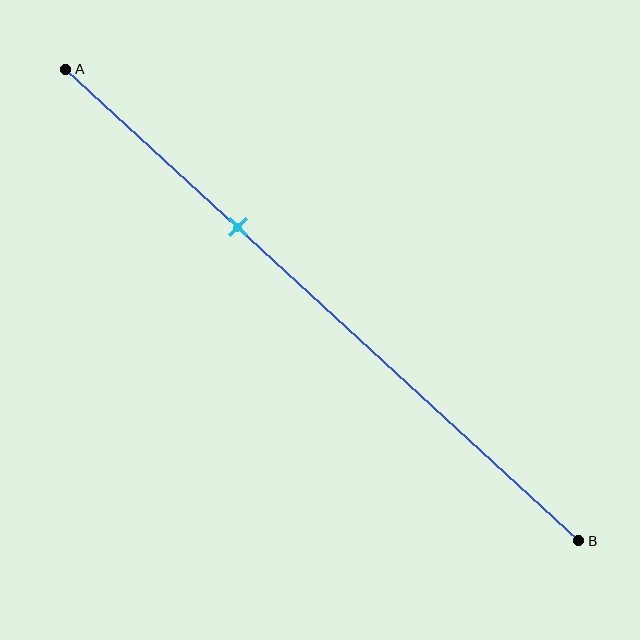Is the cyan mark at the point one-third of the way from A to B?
Yes, the mark is approximately at the one-third point.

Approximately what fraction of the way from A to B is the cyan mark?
The cyan mark is approximately 35% of the way from A to B.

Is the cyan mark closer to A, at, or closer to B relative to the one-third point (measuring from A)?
The cyan mark is approximately at the one-third point of segment AB.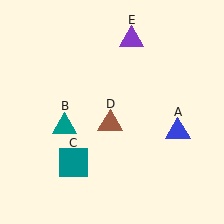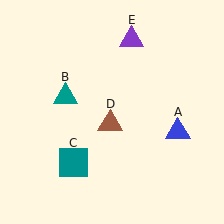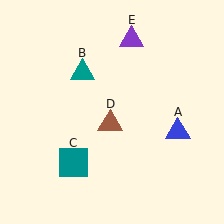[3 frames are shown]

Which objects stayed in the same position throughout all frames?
Blue triangle (object A) and teal square (object C) and brown triangle (object D) and purple triangle (object E) remained stationary.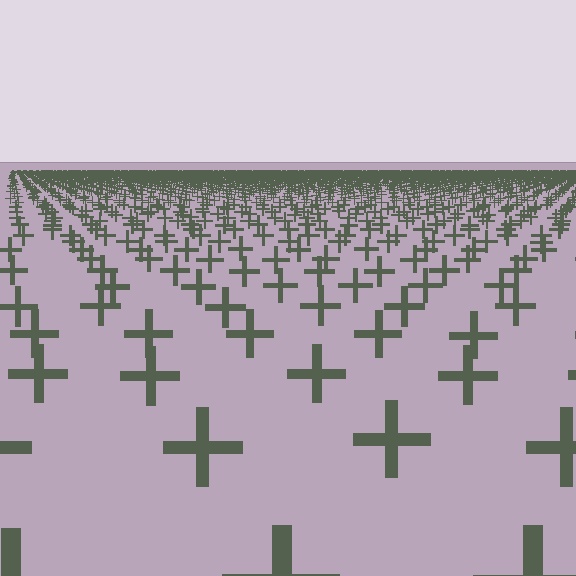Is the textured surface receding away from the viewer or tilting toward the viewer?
The surface is receding away from the viewer. Texture elements get smaller and denser toward the top.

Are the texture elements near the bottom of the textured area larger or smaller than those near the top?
Larger. Near the bottom, elements are closer to the viewer and appear at a bigger on-screen size.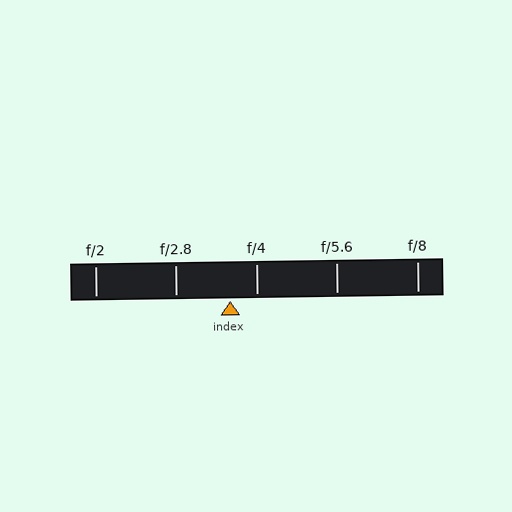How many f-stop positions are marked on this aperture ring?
There are 5 f-stop positions marked.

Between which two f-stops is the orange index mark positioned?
The index mark is between f/2.8 and f/4.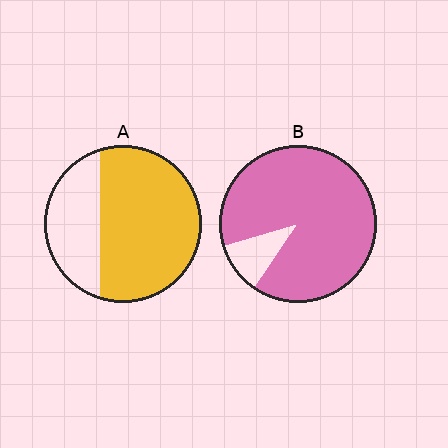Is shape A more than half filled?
Yes.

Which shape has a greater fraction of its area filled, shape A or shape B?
Shape B.